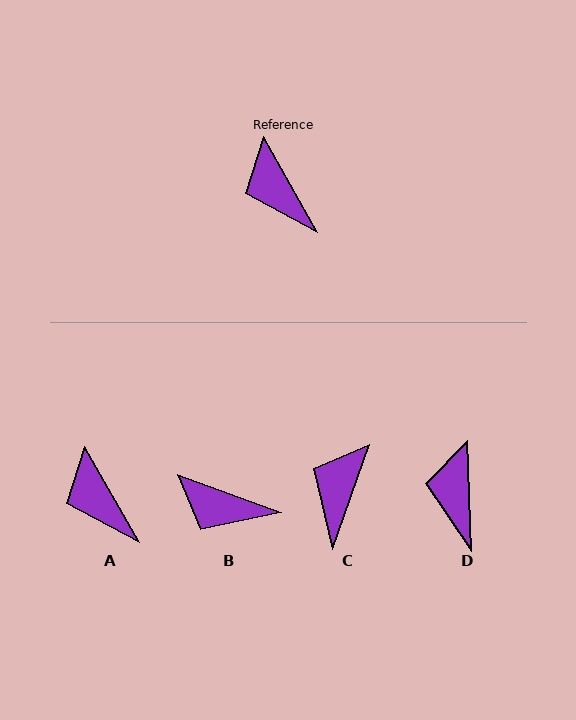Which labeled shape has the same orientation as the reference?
A.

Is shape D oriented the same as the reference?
No, it is off by about 27 degrees.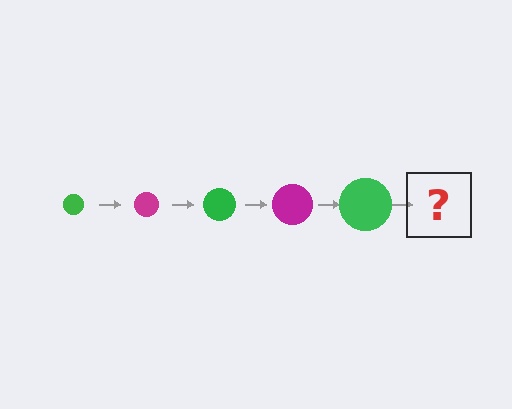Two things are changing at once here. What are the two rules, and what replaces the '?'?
The two rules are that the circle grows larger each step and the color cycles through green and magenta. The '?' should be a magenta circle, larger than the previous one.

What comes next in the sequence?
The next element should be a magenta circle, larger than the previous one.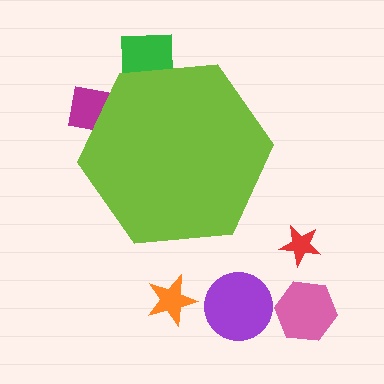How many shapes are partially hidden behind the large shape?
2 shapes are partially hidden.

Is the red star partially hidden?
No, the red star is fully visible.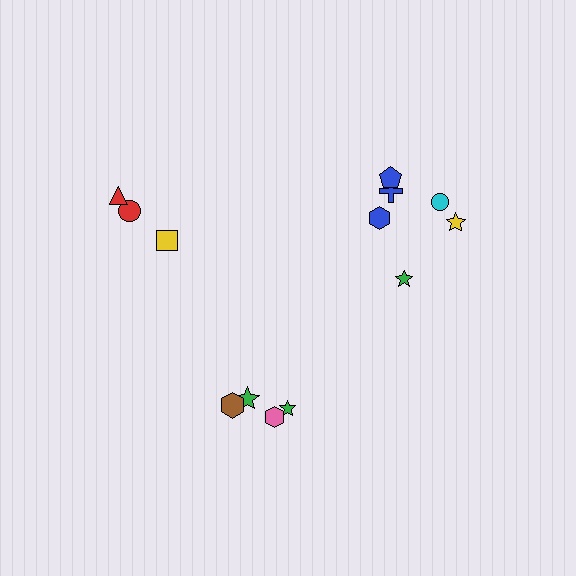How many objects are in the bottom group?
There are 4 objects.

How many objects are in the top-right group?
There are 6 objects.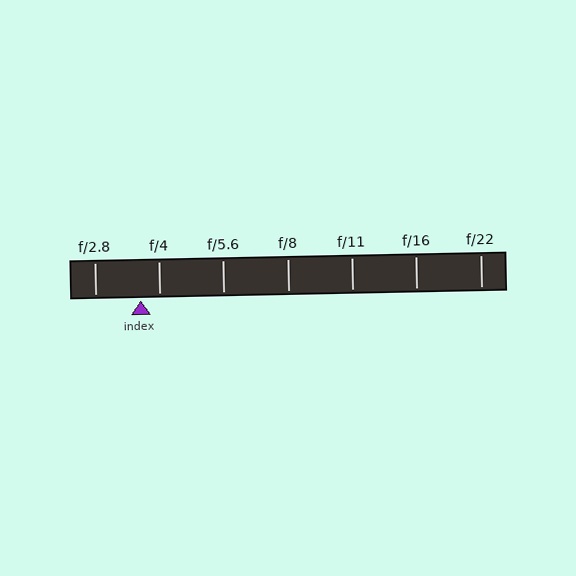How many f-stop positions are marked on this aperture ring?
There are 7 f-stop positions marked.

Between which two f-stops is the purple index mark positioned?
The index mark is between f/2.8 and f/4.